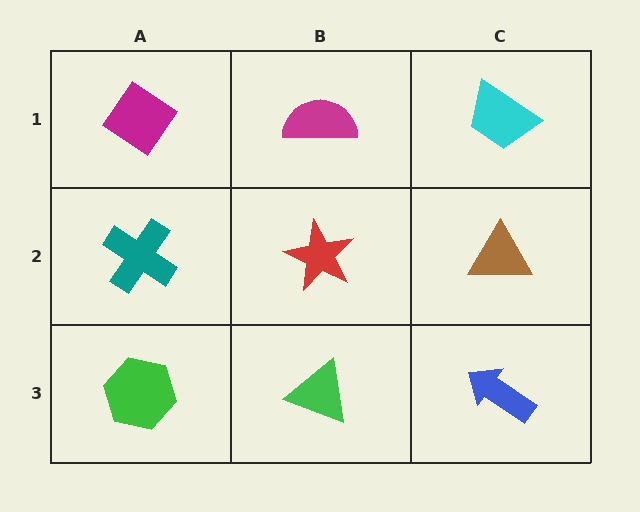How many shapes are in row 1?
3 shapes.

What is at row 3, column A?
A green hexagon.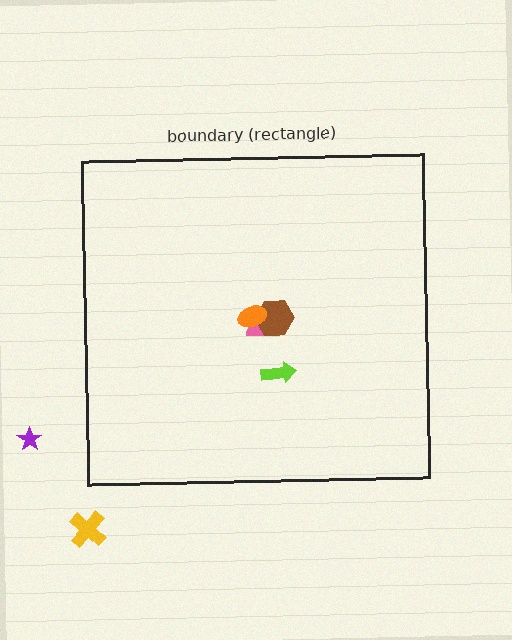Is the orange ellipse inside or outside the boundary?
Inside.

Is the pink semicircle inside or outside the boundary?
Inside.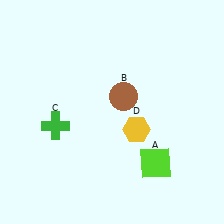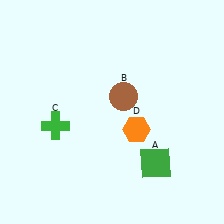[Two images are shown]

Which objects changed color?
A changed from lime to green. D changed from yellow to orange.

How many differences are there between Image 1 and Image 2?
There are 2 differences between the two images.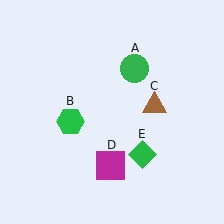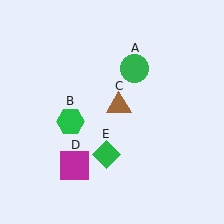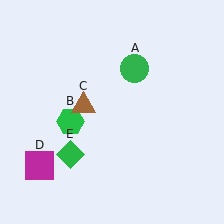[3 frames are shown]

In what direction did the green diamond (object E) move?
The green diamond (object E) moved left.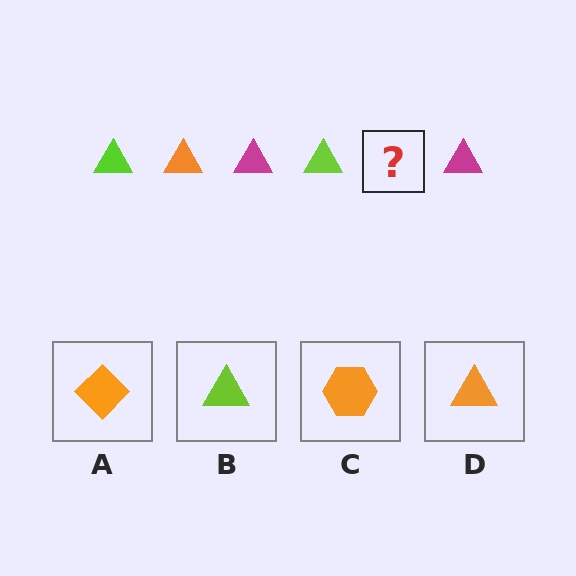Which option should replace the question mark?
Option D.